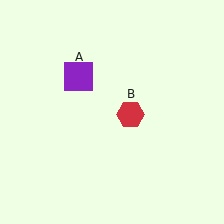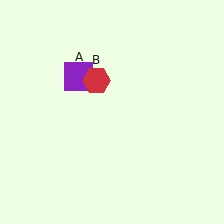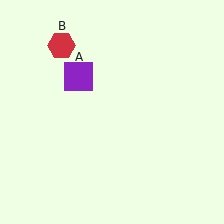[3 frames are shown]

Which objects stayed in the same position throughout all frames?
Purple square (object A) remained stationary.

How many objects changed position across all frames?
1 object changed position: red hexagon (object B).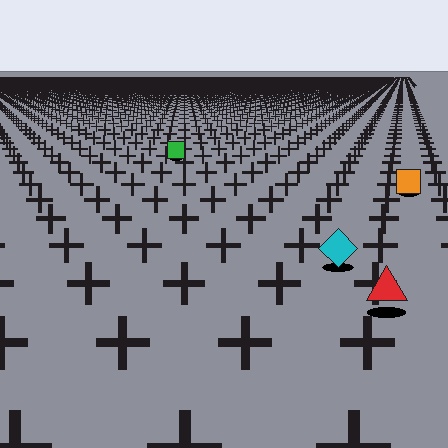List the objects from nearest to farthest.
From nearest to farthest: the red triangle, the cyan diamond, the orange square, the green square.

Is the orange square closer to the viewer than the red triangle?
No. The red triangle is closer — you can tell from the texture gradient: the ground texture is coarser near it.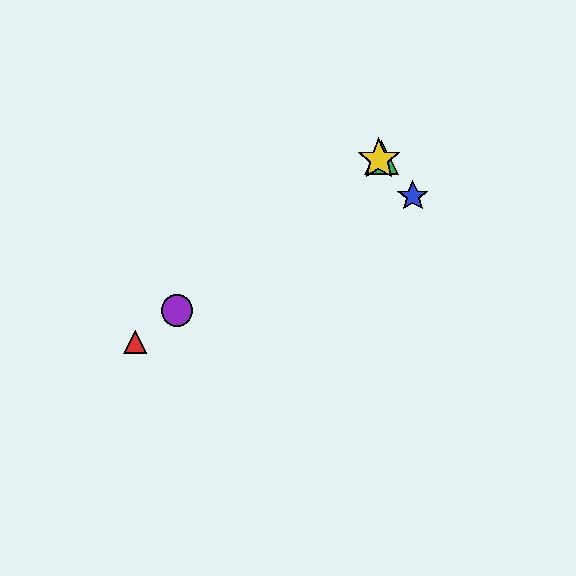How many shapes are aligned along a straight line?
4 shapes (the red triangle, the green triangle, the yellow star, the purple circle) are aligned along a straight line.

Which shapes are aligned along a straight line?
The red triangle, the green triangle, the yellow star, the purple circle are aligned along a straight line.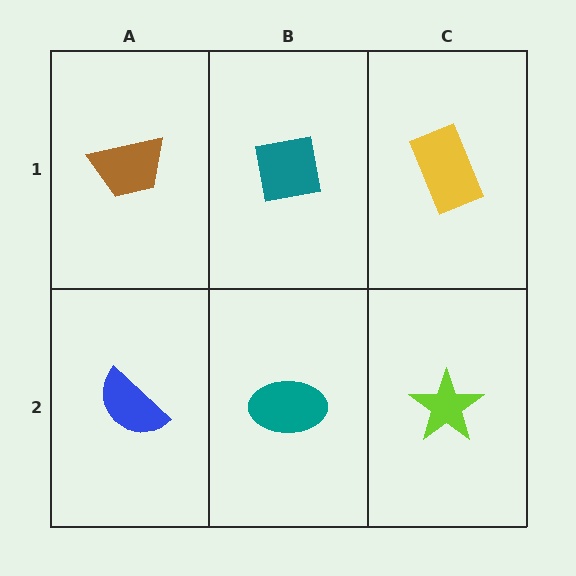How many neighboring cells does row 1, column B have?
3.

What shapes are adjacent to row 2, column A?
A brown trapezoid (row 1, column A), a teal ellipse (row 2, column B).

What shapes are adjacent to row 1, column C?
A lime star (row 2, column C), a teal square (row 1, column B).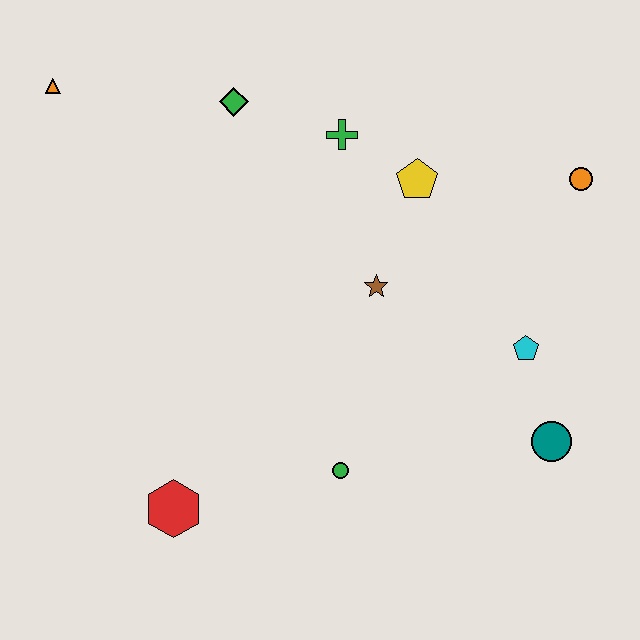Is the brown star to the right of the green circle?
Yes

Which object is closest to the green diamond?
The green cross is closest to the green diamond.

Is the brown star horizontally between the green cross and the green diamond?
No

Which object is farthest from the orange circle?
The orange triangle is farthest from the orange circle.